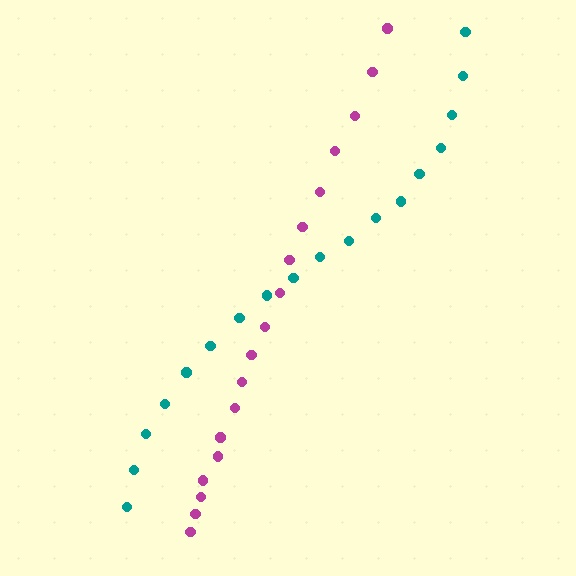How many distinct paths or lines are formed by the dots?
There are 2 distinct paths.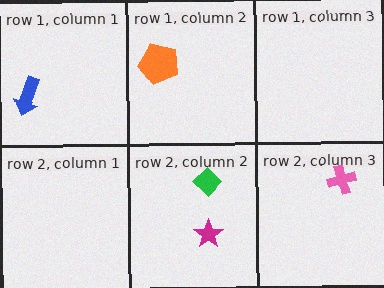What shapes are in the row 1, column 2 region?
The orange pentagon.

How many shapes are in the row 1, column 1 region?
1.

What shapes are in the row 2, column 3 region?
The pink cross.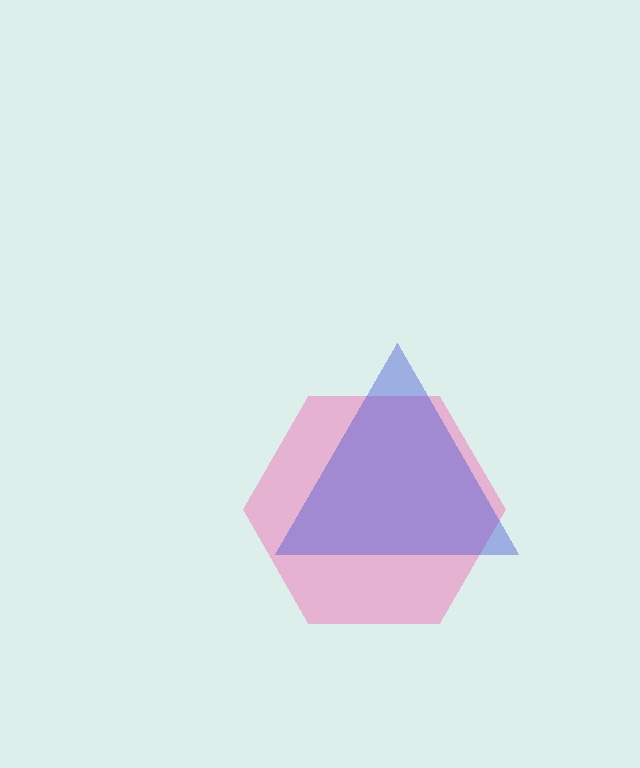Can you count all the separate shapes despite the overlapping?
Yes, there are 2 separate shapes.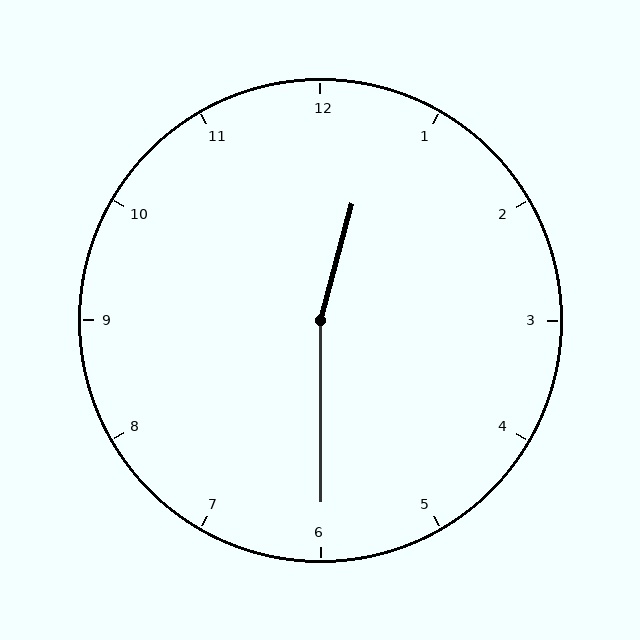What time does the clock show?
12:30.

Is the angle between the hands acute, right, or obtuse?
It is obtuse.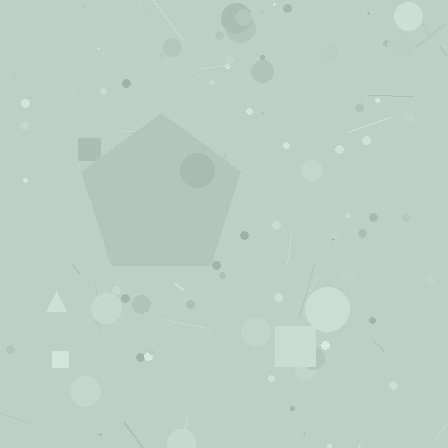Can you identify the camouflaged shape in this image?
The camouflaged shape is a pentagon.